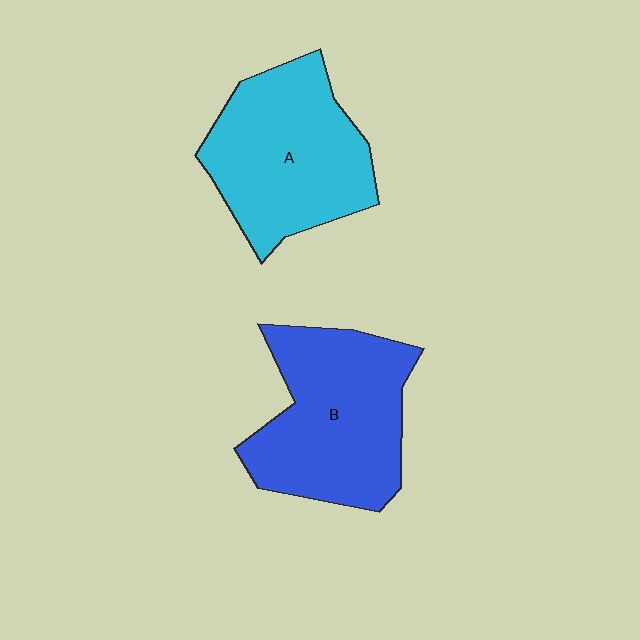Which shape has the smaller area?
Shape A (cyan).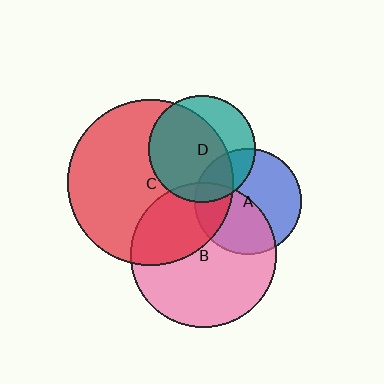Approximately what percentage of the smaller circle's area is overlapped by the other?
Approximately 25%.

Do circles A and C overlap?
Yes.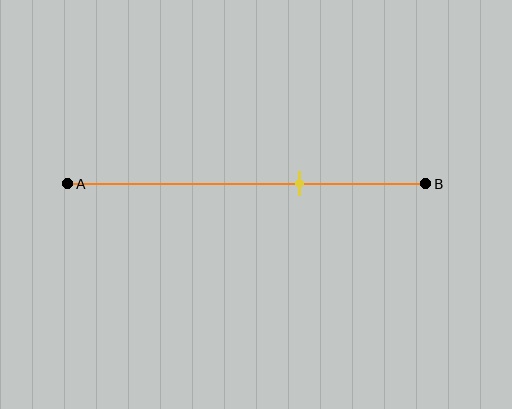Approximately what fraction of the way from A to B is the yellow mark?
The yellow mark is approximately 65% of the way from A to B.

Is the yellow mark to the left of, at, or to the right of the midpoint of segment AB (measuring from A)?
The yellow mark is to the right of the midpoint of segment AB.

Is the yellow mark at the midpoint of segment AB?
No, the mark is at about 65% from A, not at the 50% midpoint.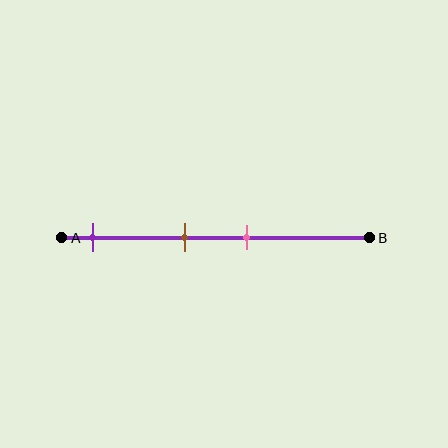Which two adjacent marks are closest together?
The brown and pink marks are the closest adjacent pair.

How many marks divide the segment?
There are 3 marks dividing the segment.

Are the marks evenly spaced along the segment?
No, the marks are not evenly spaced.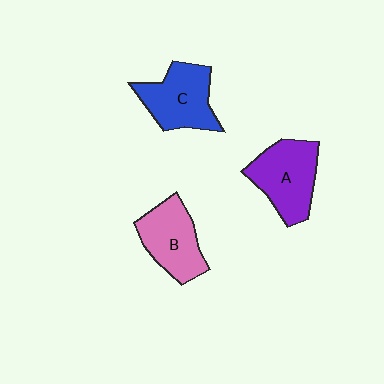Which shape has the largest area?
Shape A (purple).